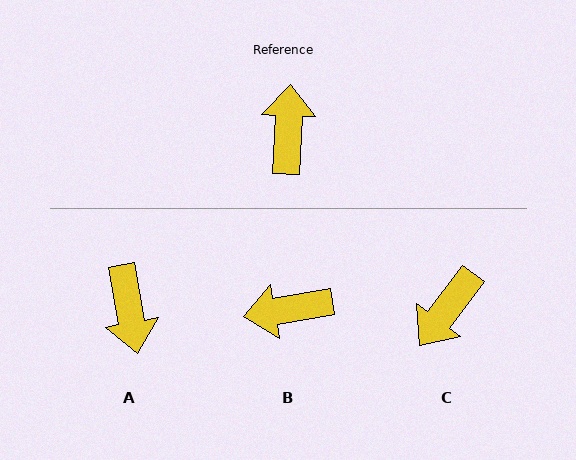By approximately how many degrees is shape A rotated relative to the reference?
Approximately 167 degrees clockwise.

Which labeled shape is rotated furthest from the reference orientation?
A, about 167 degrees away.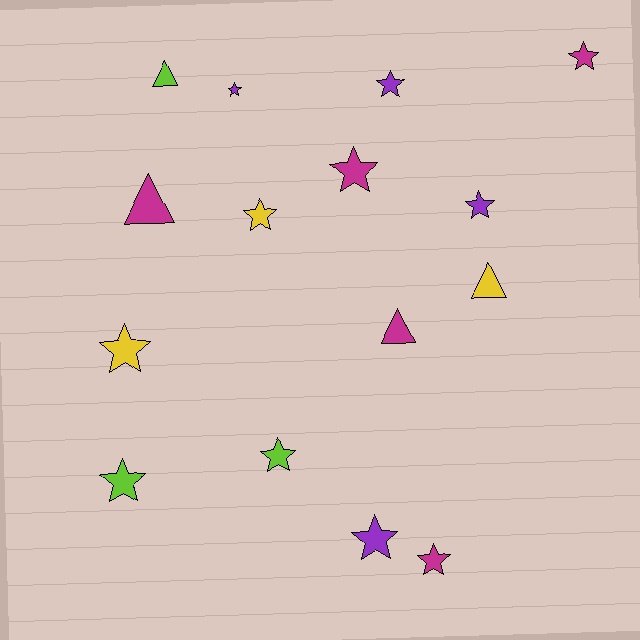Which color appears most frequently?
Magenta, with 5 objects.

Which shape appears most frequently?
Star, with 11 objects.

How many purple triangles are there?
There are no purple triangles.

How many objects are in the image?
There are 15 objects.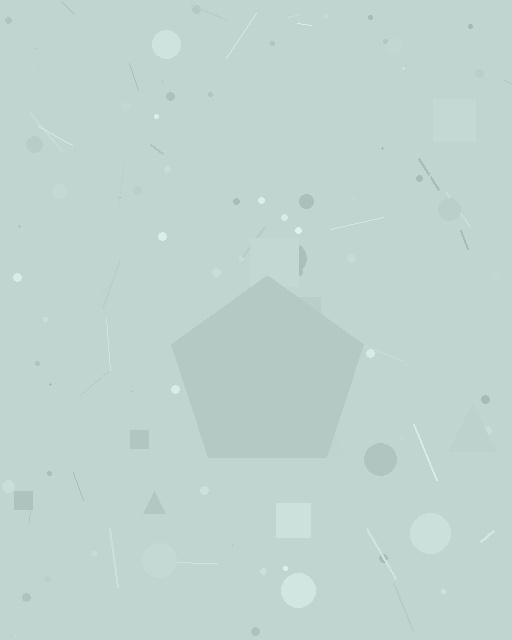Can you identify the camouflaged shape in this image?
The camouflaged shape is a pentagon.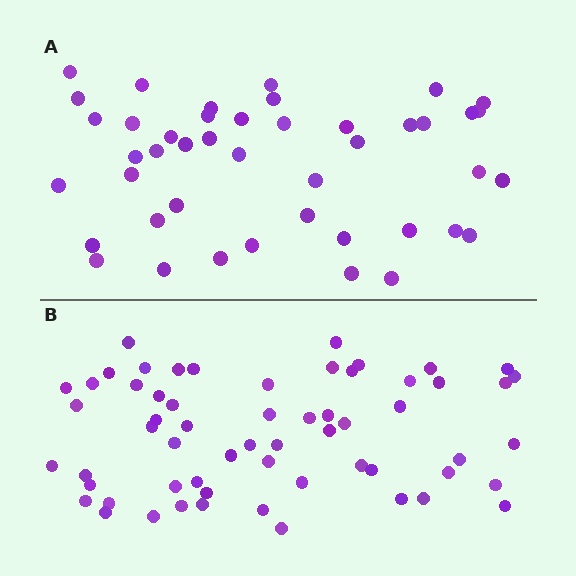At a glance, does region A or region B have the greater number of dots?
Region B (the bottom region) has more dots.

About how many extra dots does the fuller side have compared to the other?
Region B has approximately 15 more dots than region A.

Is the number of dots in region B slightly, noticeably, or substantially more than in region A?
Region B has noticeably more, but not dramatically so. The ratio is roughly 1.4 to 1.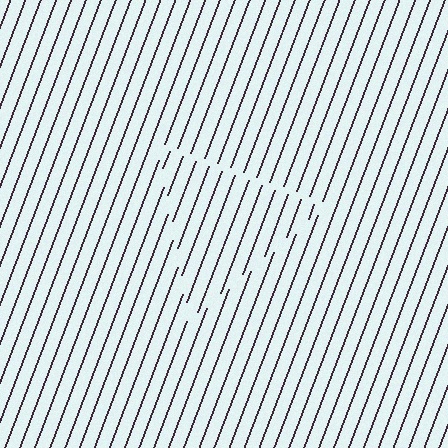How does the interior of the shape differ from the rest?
The interior of the shape contains the same grating, shifted by half a period — the contour is defined by the phase discontinuity where line-ends from the inner and outer gratings abut.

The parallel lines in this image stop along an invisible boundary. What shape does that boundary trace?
An illusory triangle. The interior of the shape contains the same grating, shifted by half a period — the contour is defined by the phase discontinuity where line-ends from the inner and outer gratings abut.